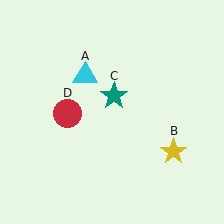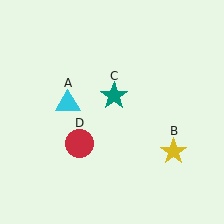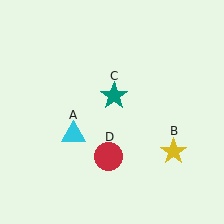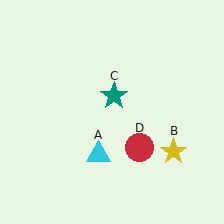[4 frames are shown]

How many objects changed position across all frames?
2 objects changed position: cyan triangle (object A), red circle (object D).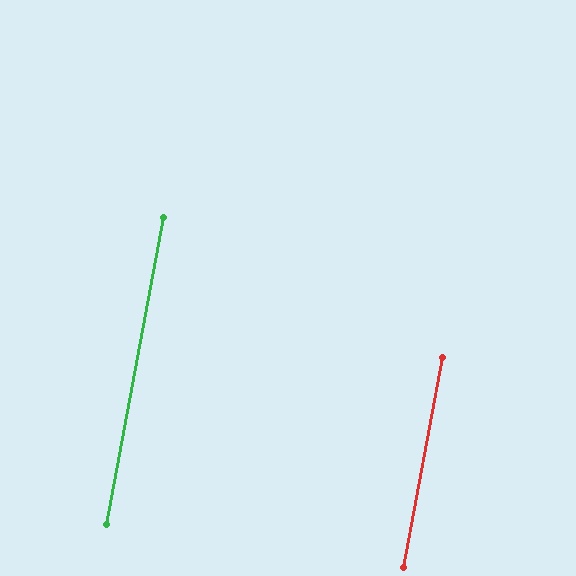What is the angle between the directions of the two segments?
Approximately 0 degrees.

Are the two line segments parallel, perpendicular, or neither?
Parallel — their directions differ by only 0.0°.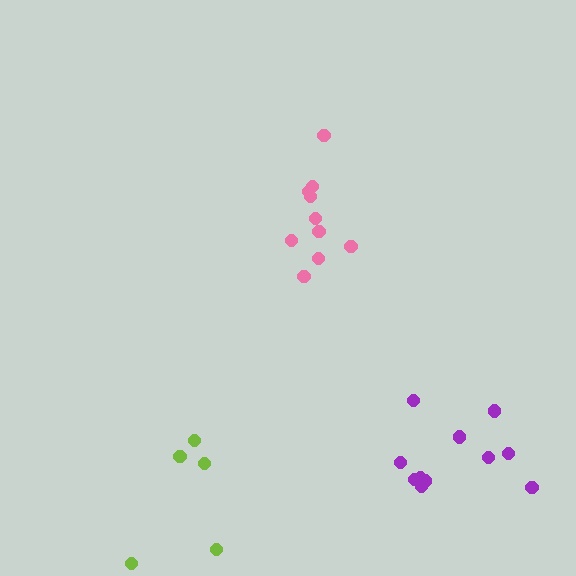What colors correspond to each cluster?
The clusters are colored: lime, pink, purple.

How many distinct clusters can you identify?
There are 3 distinct clusters.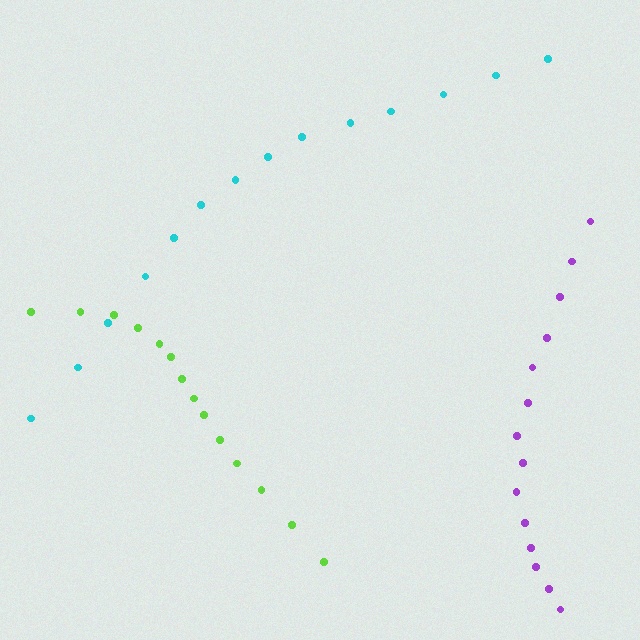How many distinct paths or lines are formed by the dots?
There are 3 distinct paths.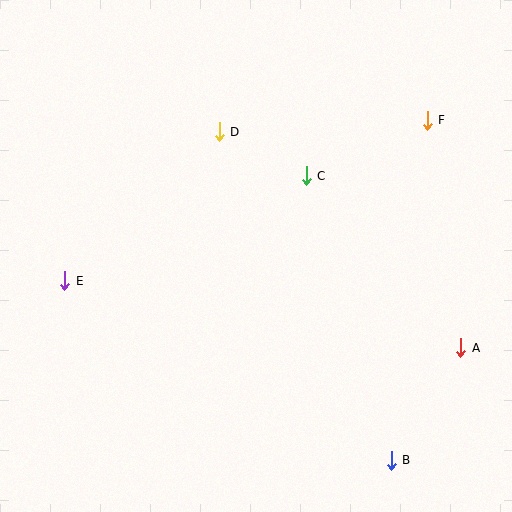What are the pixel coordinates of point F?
Point F is at (427, 120).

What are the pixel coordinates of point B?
Point B is at (391, 460).